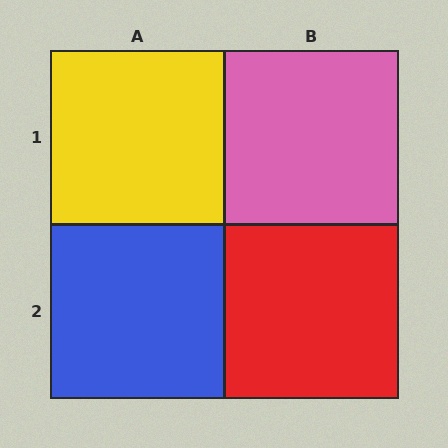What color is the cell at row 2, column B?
Red.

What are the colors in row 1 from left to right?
Yellow, pink.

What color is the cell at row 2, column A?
Blue.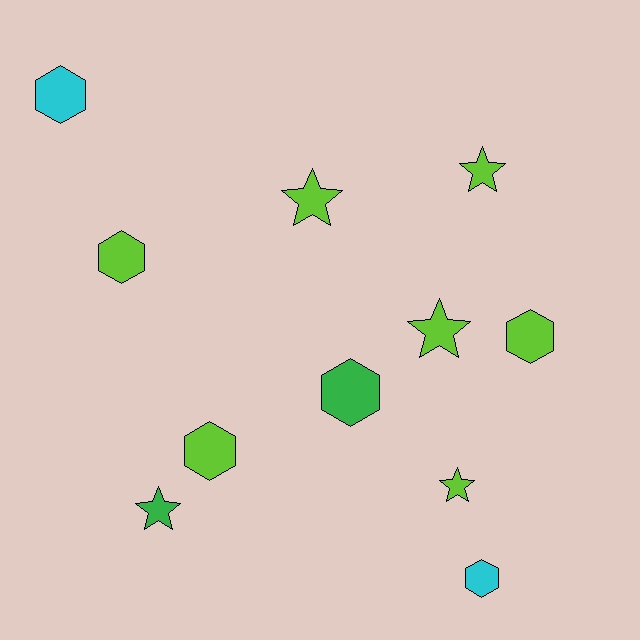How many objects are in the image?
There are 11 objects.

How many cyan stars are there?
There are no cyan stars.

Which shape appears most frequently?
Hexagon, with 6 objects.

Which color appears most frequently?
Lime, with 7 objects.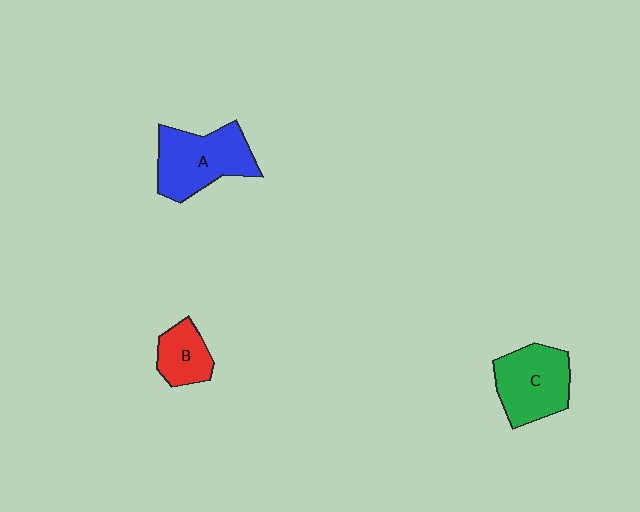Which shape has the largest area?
Shape A (blue).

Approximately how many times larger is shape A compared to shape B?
Approximately 1.9 times.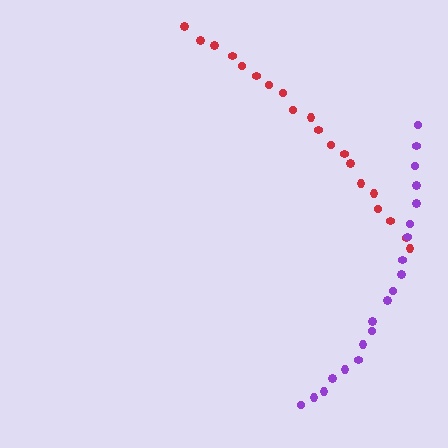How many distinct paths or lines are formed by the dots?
There are 2 distinct paths.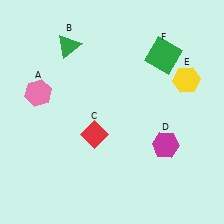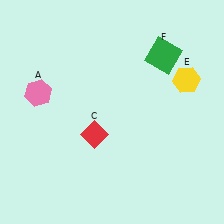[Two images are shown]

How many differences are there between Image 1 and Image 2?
There are 2 differences between the two images.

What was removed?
The green triangle (B), the magenta hexagon (D) were removed in Image 2.